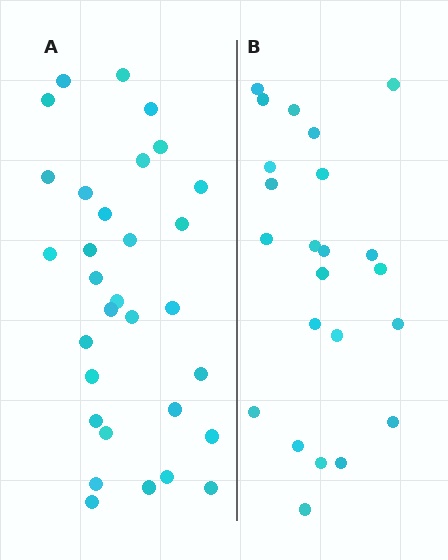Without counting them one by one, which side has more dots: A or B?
Region A (the left region) has more dots.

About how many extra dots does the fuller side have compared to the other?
Region A has roughly 8 or so more dots than region B.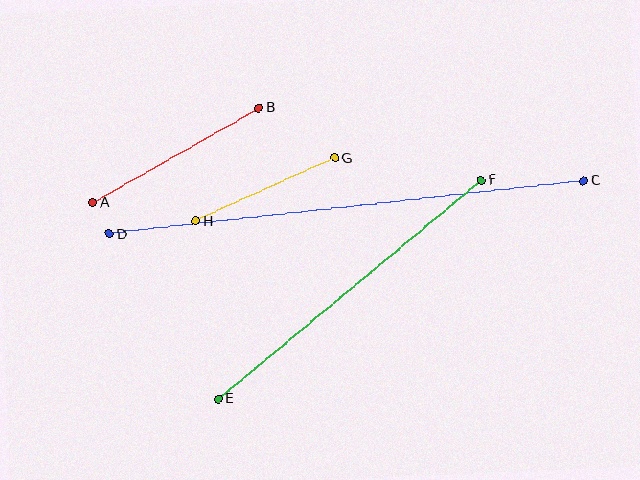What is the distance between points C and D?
The distance is approximately 477 pixels.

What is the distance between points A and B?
The distance is approximately 191 pixels.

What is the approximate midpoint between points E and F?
The midpoint is at approximately (350, 290) pixels.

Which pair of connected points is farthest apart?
Points C and D are farthest apart.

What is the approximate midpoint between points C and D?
The midpoint is at approximately (346, 207) pixels.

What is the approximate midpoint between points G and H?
The midpoint is at approximately (265, 190) pixels.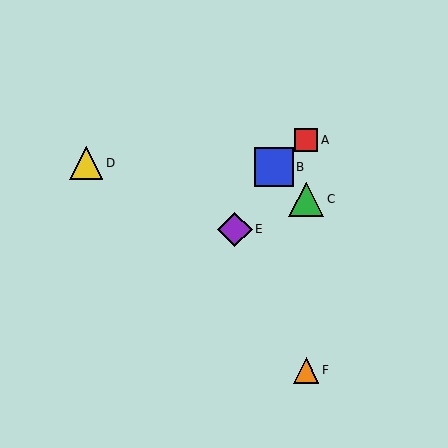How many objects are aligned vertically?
3 objects (A, C, F) are aligned vertically.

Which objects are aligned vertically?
Objects A, C, F are aligned vertically.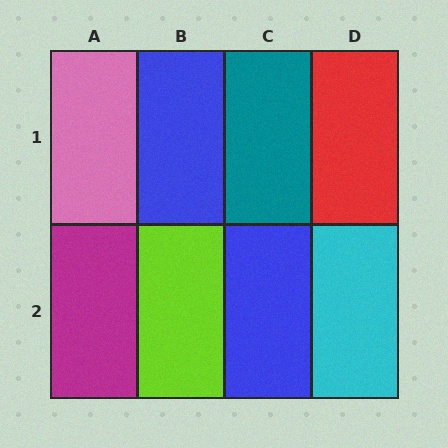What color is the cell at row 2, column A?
Magenta.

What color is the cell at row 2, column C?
Blue.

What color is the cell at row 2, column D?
Cyan.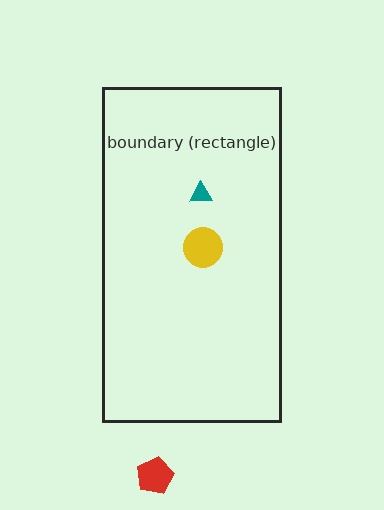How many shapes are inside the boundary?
2 inside, 1 outside.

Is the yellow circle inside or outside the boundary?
Inside.